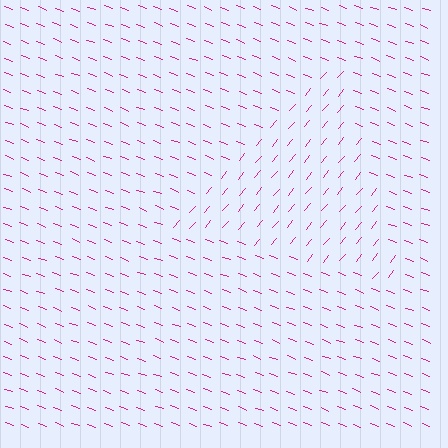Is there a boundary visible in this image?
Yes, there is a texture boundary formed by a change in line orientation.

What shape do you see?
I see a triangle.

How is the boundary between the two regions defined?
The boundary is defined purely by a change in line orientation (approximately 71 degrees difference). All lines are the same color and thickness.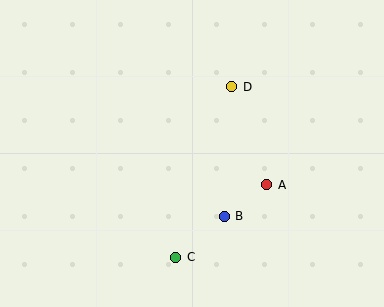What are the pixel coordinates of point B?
Point B is at (224, 216).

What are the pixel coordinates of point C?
Point C is at (176, 257).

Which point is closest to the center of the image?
Point B at (224, 216) is closest to the center.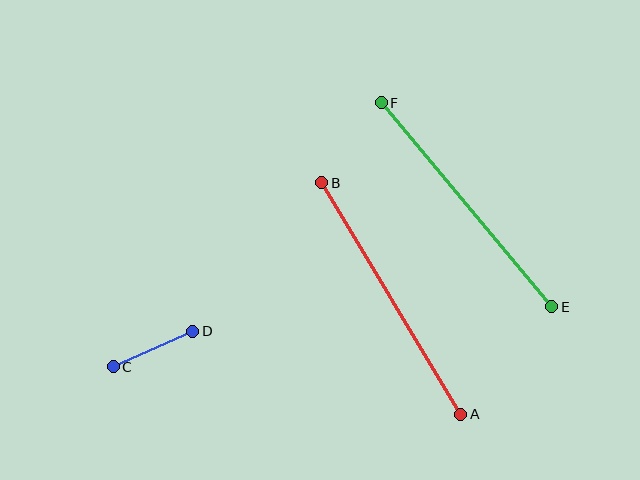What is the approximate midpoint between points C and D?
The midpoint is at approximately (153, 349) pixels.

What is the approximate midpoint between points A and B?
The midpoint is at approximately (391, 299) pixels.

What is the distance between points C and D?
The distance is approximately 87 pixels.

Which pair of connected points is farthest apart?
Points A and B are farthest apart.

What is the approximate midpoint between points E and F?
The midpoint is at approximately (467, 205) pixels.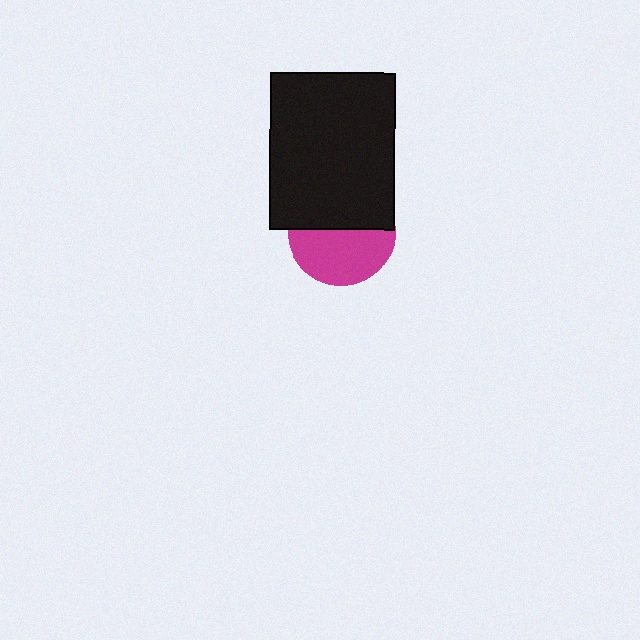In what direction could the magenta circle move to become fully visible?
The magenta circle could move down. That would shift it out from behind the black rectangle entirely.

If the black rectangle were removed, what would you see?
You would see the complete magenta circle.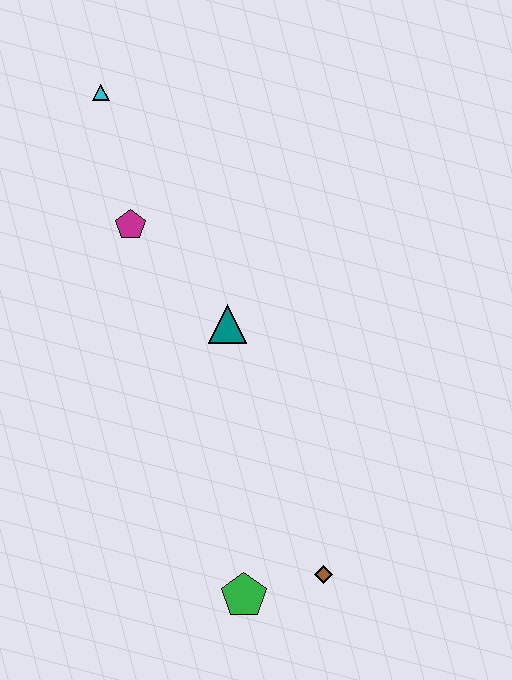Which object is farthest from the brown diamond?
The cyan triangle is farthest from the brown diamond.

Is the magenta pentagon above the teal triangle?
Yes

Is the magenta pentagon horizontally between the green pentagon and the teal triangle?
No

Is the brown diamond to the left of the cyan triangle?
No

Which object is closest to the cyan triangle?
The magenta pentagon is closest to the cyan triangle.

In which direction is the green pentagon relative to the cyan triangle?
The green pentagon is below the cyan triangle.